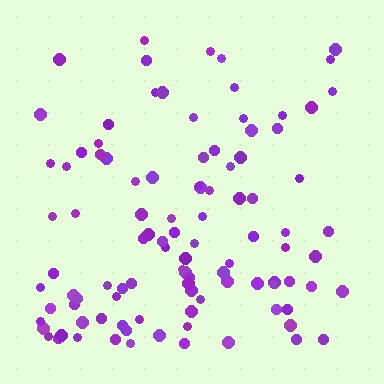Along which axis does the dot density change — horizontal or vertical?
Vertical.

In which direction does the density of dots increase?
From top to bottom, with the bottom side densest.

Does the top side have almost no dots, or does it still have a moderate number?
Still a moderate number, just noticeably fewer than the bottom.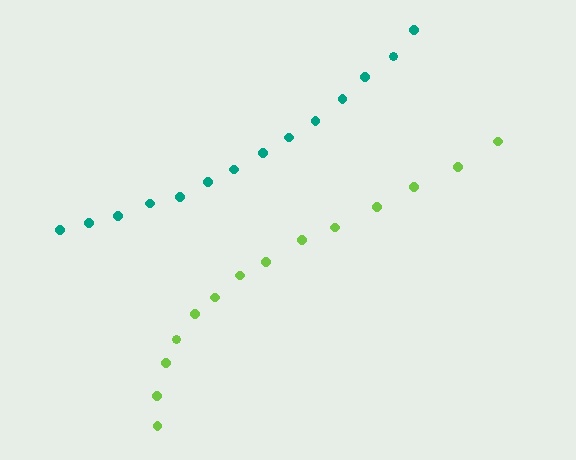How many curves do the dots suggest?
There are 2 distinct paths.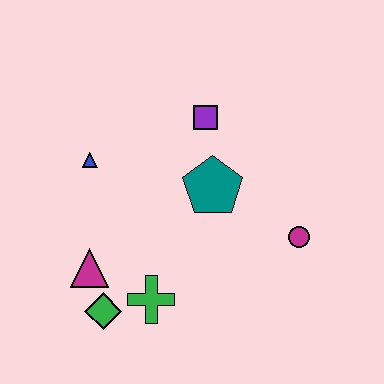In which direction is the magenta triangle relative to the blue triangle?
The magenta triangle is below the blue triangle.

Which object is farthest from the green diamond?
The purple square is farthest from the green diamond.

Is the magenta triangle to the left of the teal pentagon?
Yes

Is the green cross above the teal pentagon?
No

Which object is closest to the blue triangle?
The magenta triangle is closest to the blue triangle.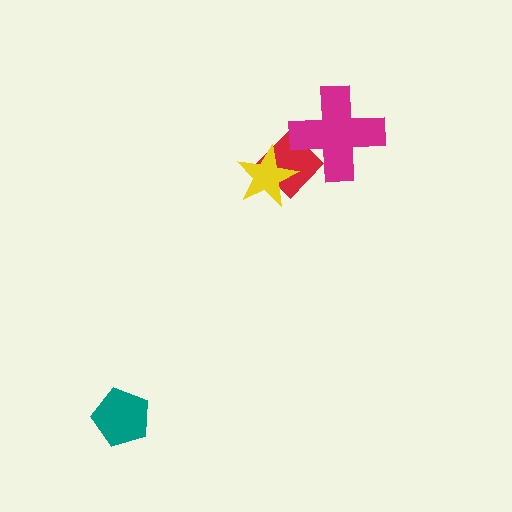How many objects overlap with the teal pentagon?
0 objects overlap with the teal pentagon.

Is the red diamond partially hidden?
Yes, it is partially covered by another shape.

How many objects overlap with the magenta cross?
1 object overlaps with the magenta cross.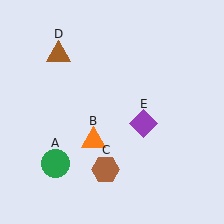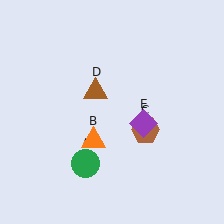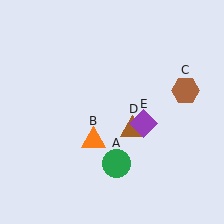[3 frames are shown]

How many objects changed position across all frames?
3 objects changed position: green circle (object A), brown hexagon (object C), brown triangle (object D).